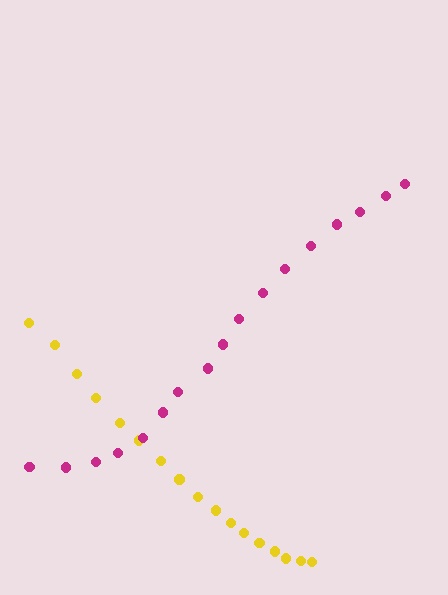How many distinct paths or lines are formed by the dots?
There are 2 distinct paths.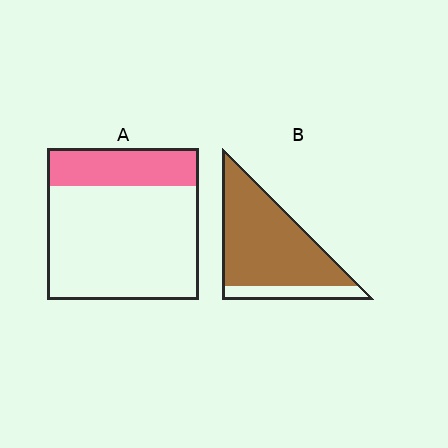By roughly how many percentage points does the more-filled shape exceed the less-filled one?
By roughly 55 percentage points (B over A).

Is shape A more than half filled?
No.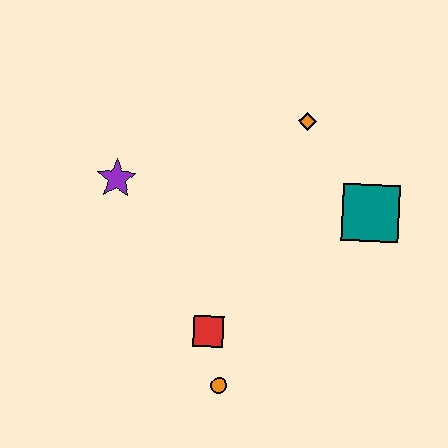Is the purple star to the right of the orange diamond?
No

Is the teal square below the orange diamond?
Yes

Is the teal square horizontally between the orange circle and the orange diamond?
No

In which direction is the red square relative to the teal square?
The red square is to the left of the teal square.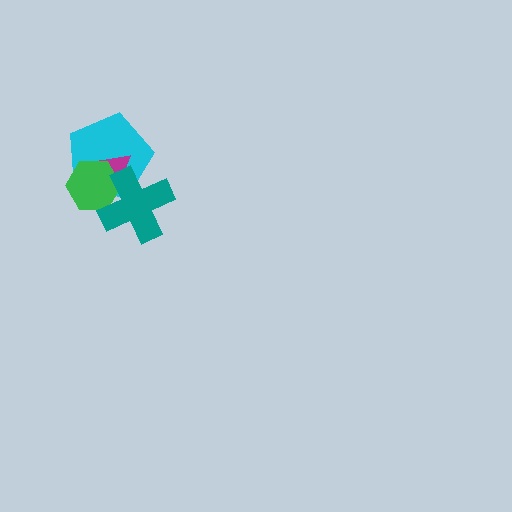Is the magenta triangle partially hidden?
Yes, it is partially covered by another shape.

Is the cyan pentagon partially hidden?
Yes, it is partially covered by another shape.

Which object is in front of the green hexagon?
The teal cross is in front of the green hexagon.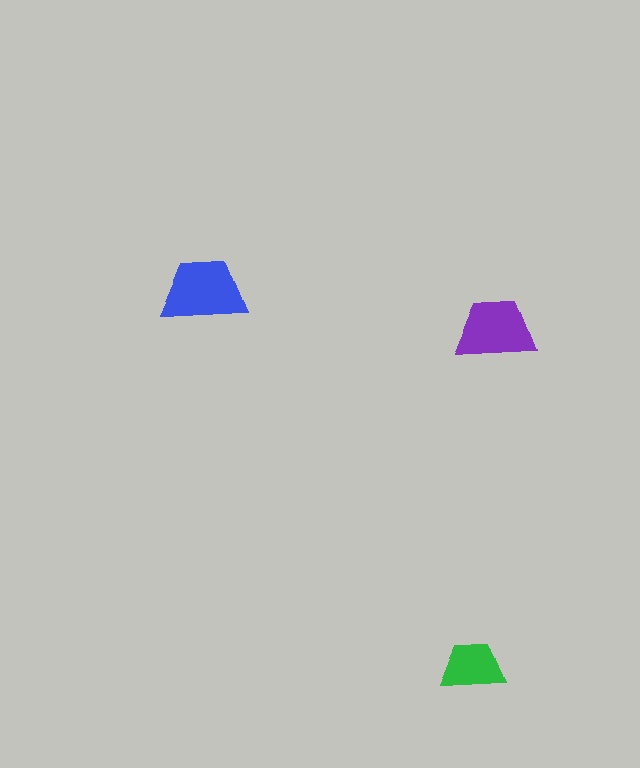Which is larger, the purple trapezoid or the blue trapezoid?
The blue one.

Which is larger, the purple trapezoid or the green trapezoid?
The purple one.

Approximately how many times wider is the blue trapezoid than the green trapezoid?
About 1.5 times wider.